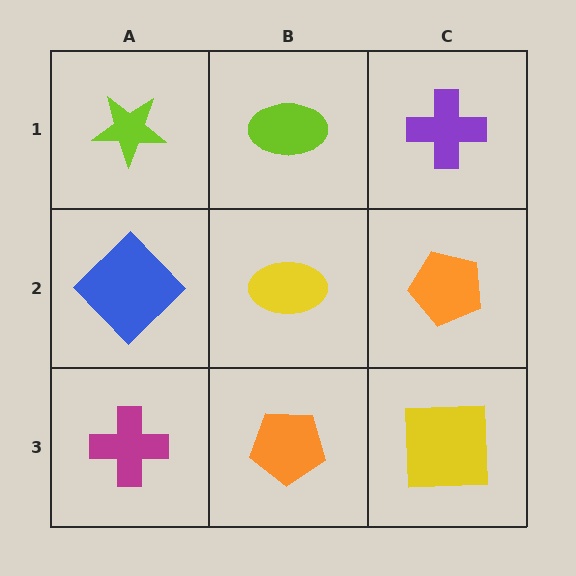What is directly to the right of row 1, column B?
A purple cross.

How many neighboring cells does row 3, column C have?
2.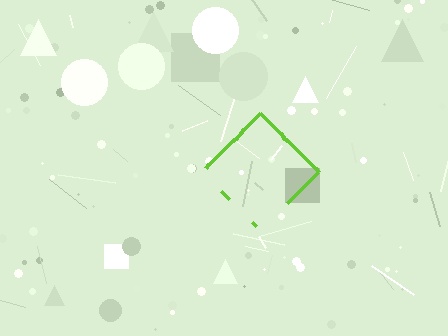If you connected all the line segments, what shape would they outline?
They would outline a diamond.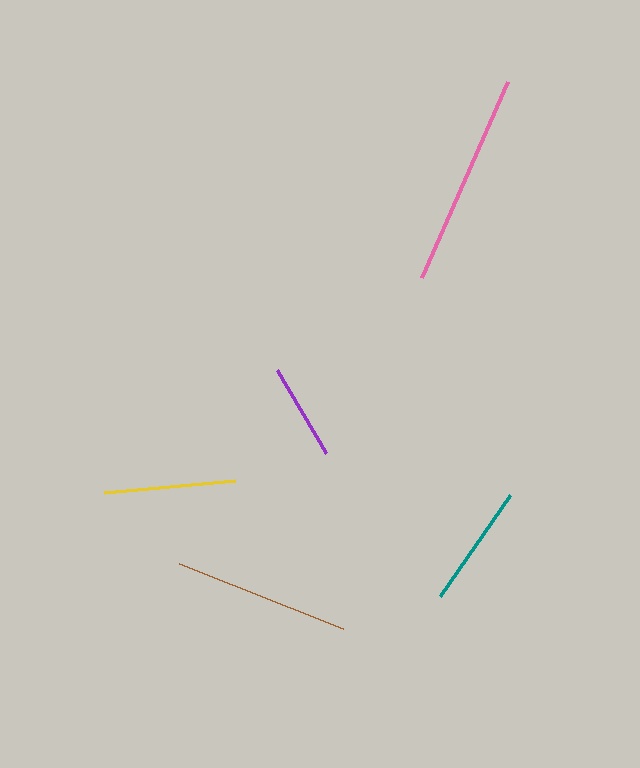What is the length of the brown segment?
The brown segment is approximately 177 pixels long.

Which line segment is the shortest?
The purple line is the shortest at approximately 97 pixels.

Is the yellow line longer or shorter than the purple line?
The yellow line is longer than the purple line.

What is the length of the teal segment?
The teal segment is approximately 123 pixels long.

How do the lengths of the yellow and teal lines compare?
The yellow and teal lines are approximately the same length.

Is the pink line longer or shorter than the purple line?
The pink line is longer than the purple line.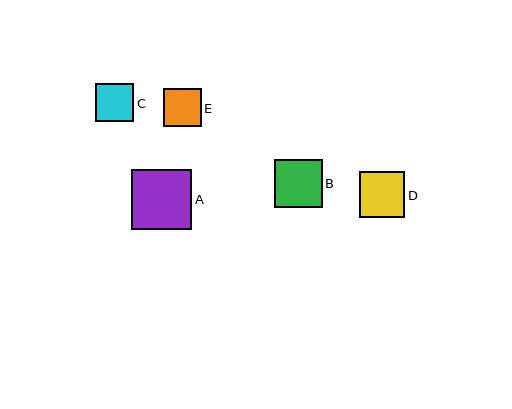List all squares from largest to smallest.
From largest to smallest: A, B, D, C, E.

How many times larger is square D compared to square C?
Square D is approximately 1.2 times the size of square C.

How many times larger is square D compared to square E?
Square D is approximately 1.2 times the size of square E.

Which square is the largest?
Square A is the largest with a size of approximately 60 pixels.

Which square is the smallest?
Square E is the smallest with a size of approximately 38 pixels.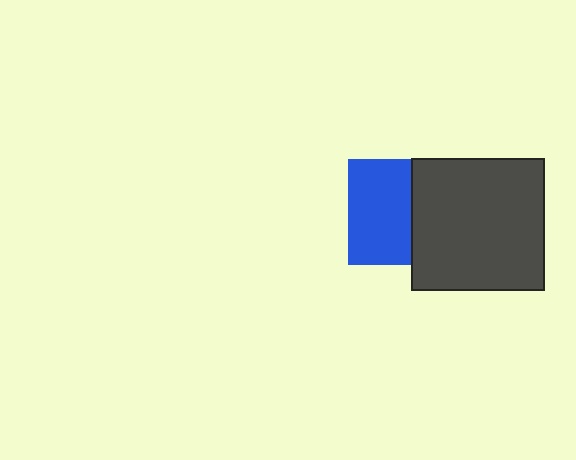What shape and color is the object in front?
The object in front is a dark gray square.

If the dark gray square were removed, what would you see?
You would see the complete blue square.